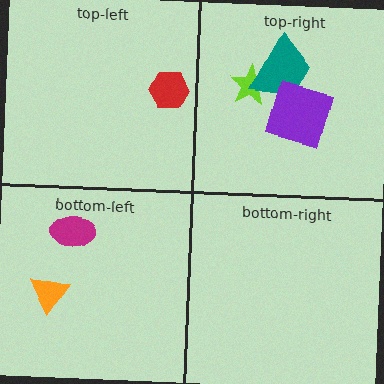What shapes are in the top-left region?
The red hexagon.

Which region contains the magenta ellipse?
The bottom-left region.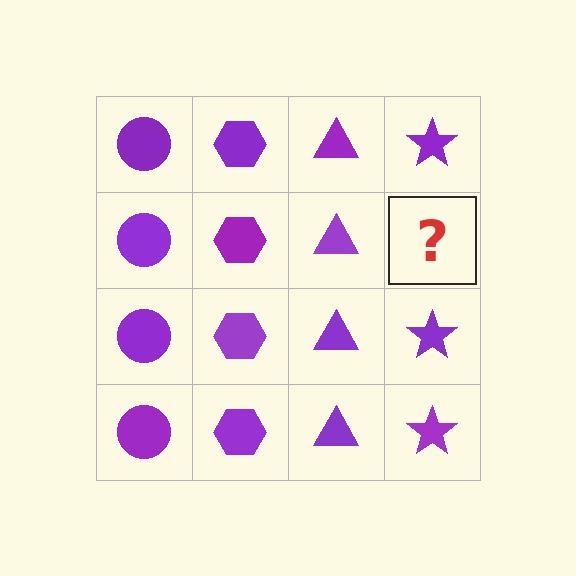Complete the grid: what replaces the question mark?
The question mark should be replaced with a purple star.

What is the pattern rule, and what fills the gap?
The rule is that each column has a consistent shape. The gap should be filled with a purple star.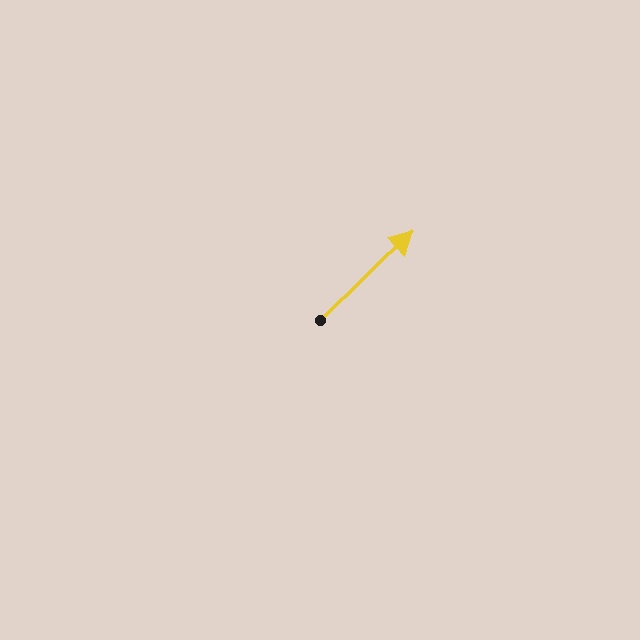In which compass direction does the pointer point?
Northeast.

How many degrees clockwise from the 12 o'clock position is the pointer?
Approximately 46 degrees.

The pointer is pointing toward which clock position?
Roughly 2 o'clock.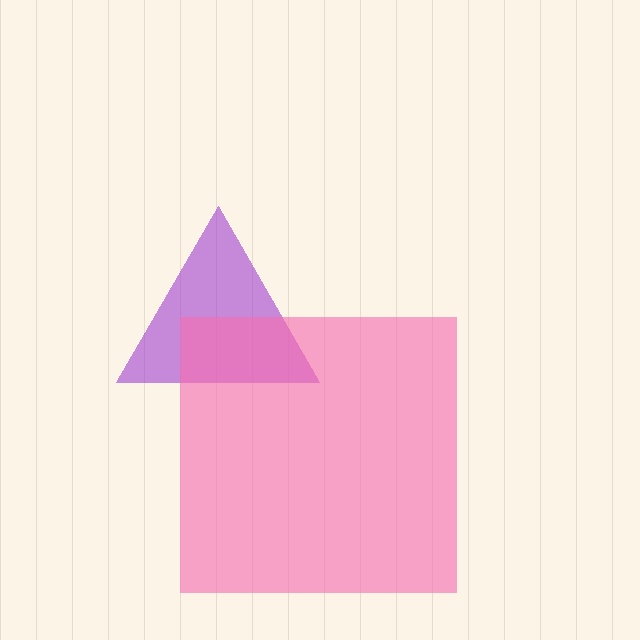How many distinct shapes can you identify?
There are 2 distinct shapes: a purple triangle, a pink square.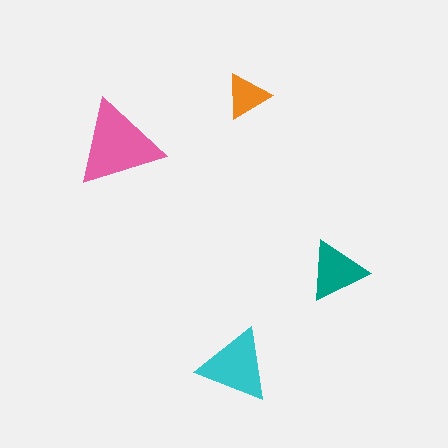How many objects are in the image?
There are 4 objects in the image.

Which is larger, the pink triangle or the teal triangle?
The pink one.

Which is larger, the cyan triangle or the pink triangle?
The pink one.